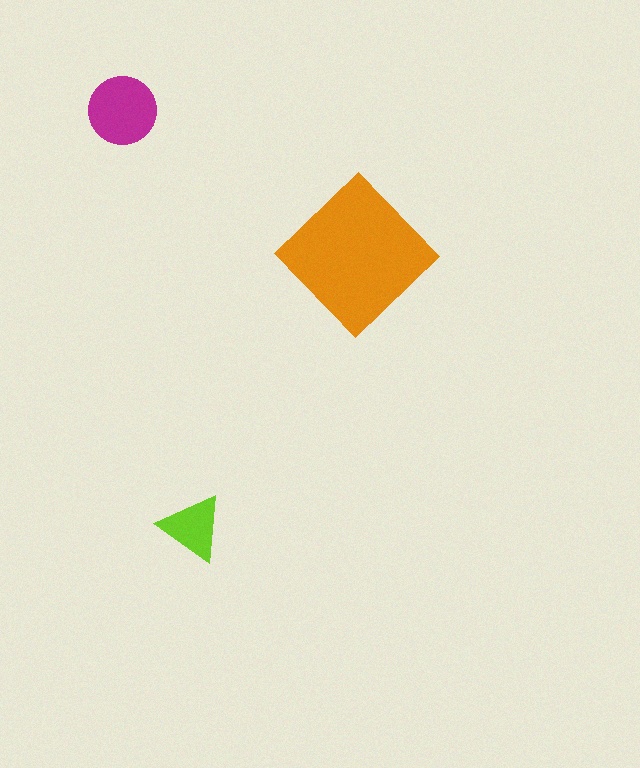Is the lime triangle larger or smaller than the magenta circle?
Smaller.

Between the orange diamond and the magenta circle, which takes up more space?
The orange diamond.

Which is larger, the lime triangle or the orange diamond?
The orange diamond.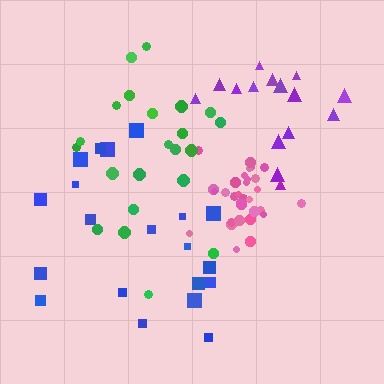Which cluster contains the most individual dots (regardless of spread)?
Pink (32).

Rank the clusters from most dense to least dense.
pink, green, purple, blue.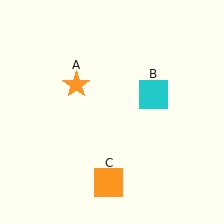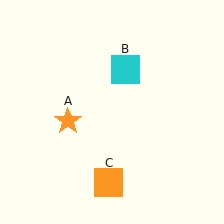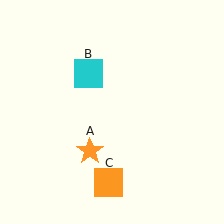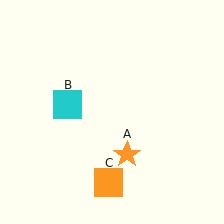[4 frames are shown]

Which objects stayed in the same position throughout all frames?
Orange square (object C) remained stationary.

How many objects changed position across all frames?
2 objects changed position: orange star (object A), cyan square (object B).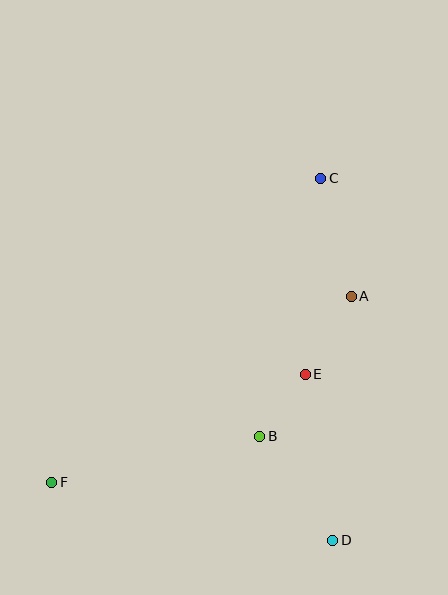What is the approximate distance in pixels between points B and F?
The distance between B and F is approximately 213 pixels.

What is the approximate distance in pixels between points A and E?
The distance between A and E is approximately 91 pixels.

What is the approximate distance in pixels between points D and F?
The distance between D and F is approximately 286 pixels.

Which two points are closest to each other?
Points B and E are closest to each other.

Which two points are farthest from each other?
Points C and F are farthest from each other.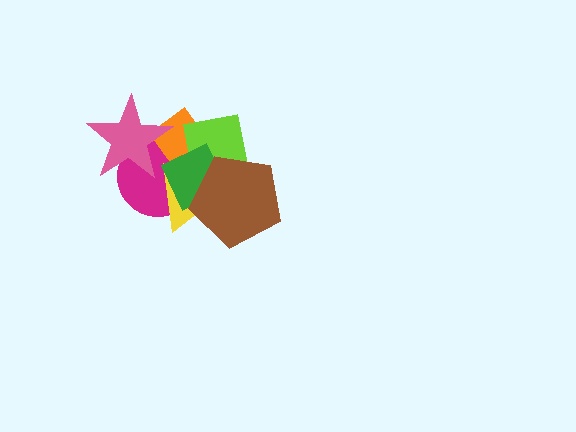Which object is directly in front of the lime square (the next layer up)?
The green diamond is directly in front of the lime square.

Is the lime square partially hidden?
Yes, it is partially covered by another shape.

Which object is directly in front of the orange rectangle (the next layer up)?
The yellow triangle is directly in front of the orange rectangle.